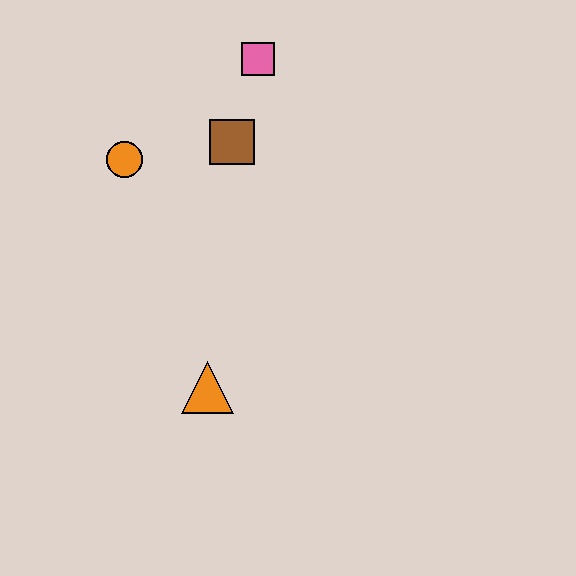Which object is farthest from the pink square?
The orange triangle is farthest from the pink square.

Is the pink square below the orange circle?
No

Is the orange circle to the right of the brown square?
No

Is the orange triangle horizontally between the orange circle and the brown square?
Yes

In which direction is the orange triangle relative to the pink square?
The orange triangle is below the pink square.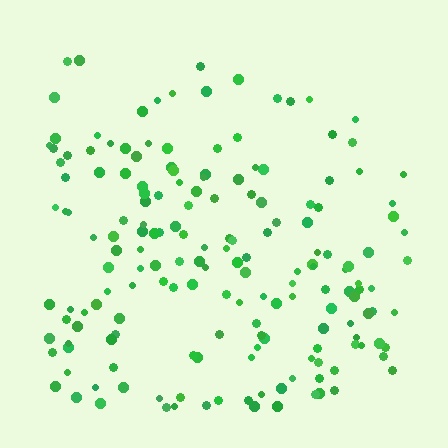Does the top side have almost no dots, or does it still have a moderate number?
Still a moderate number, just noticeably fewer than the bottom.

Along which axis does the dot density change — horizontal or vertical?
Vertical.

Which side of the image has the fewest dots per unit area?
The top.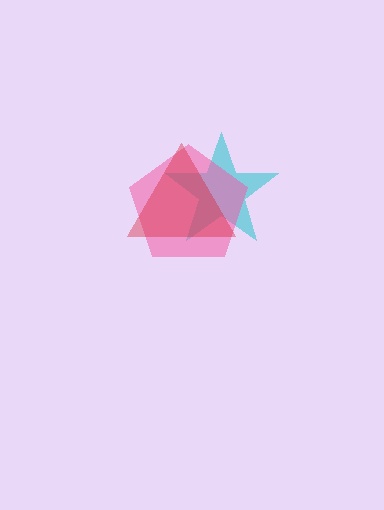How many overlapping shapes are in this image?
There are 3 overlapping shapes in the image.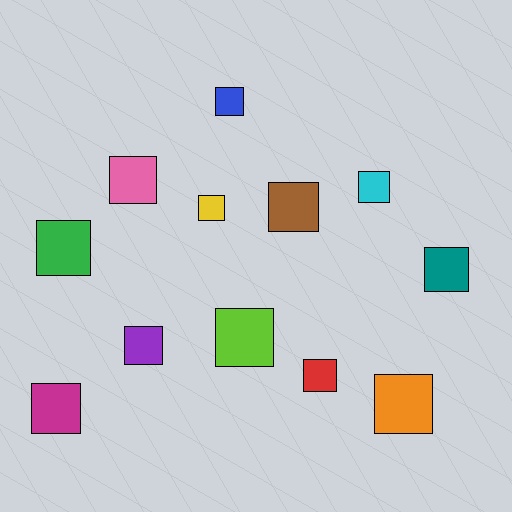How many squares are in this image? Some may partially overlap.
There are 12 squares.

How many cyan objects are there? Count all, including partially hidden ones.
There is 1 cyan object.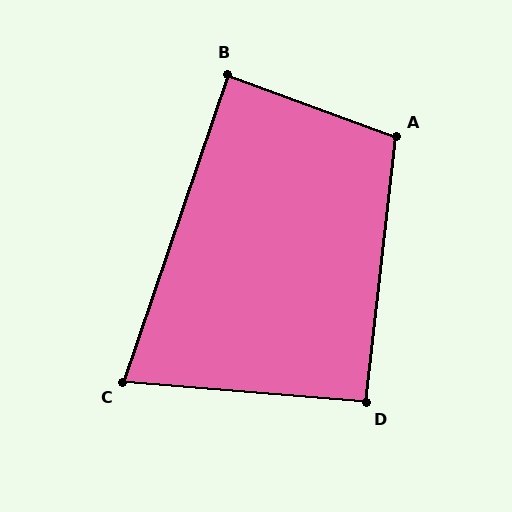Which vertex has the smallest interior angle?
C, at approximately 76 degrees.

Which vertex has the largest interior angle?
A, at approximately 104 degrees.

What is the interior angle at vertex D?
Approximately 92 degrees (approximately right).